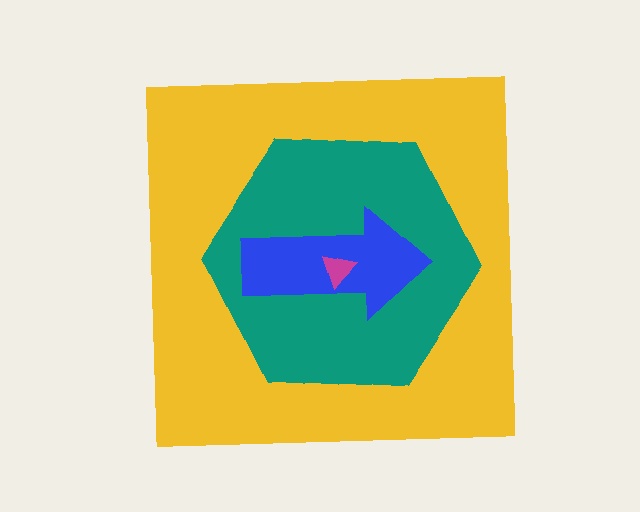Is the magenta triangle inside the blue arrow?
Yes.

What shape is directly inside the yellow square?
The teal hexagon.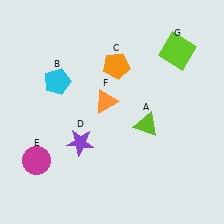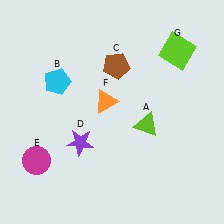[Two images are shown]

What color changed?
The pentagon (C) changed from orange in Image 1 to brown in Image 2.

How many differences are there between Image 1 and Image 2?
There is 1 difference between the two images.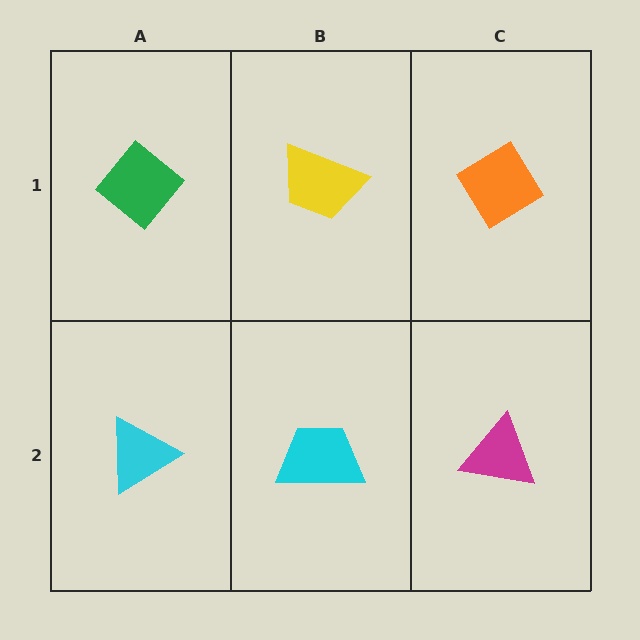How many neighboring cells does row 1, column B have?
3.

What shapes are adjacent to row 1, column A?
A cyan triangle (row 2, column A), a yellow trapezoid (row 1, column B).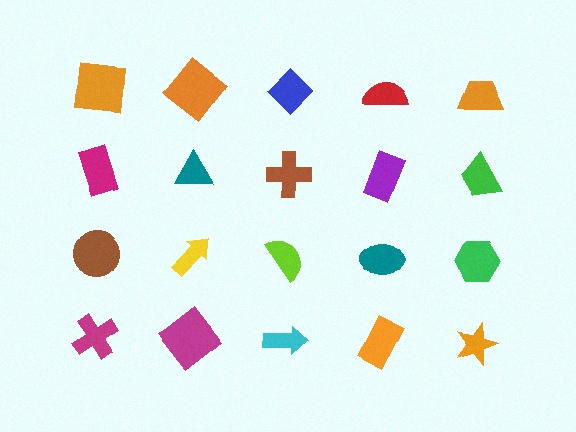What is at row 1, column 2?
An orange diamond.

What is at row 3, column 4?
A teal ellipse.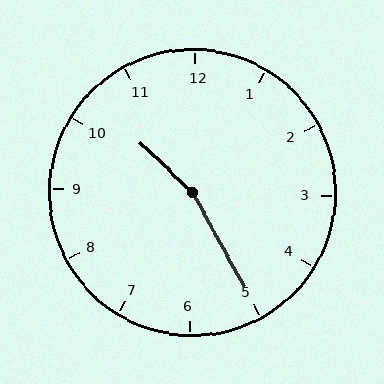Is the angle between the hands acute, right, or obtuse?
It is obtuse.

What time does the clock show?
10:25.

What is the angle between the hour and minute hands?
Approximately 162 degrees.